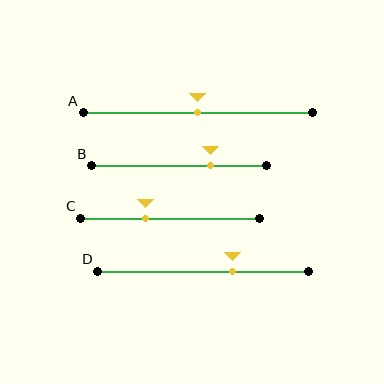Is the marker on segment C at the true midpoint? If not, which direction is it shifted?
No, the marker on segment C is shifted to the left by about 13% of the segment length.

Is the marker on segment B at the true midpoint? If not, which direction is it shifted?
No, the marker on segment B is shifted to the right by about 18% of the segment length.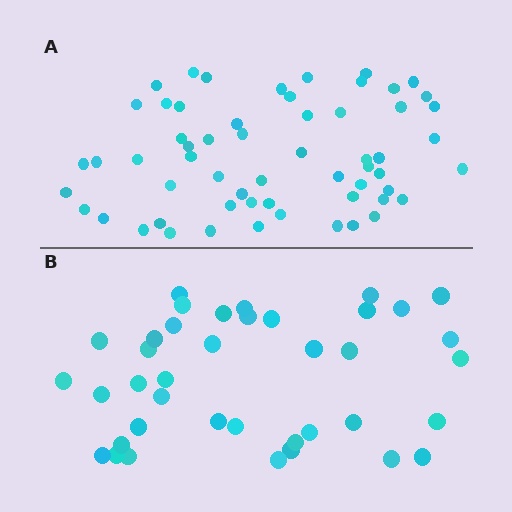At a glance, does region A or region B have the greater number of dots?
Region A (the top region) has more dots.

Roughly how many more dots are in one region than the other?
Region A has approximately 20 more dots than region B.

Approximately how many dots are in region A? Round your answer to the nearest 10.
About 60 dots. (The exact count is 59, which rounds to 60.)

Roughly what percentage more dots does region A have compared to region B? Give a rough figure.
About 50% more.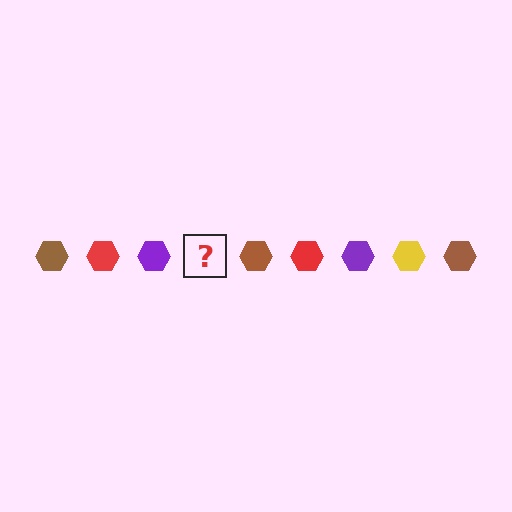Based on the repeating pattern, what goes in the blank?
The blank should be a yellow hexagon.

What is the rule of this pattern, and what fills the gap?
The rule is that the pattern cycles through brown, red, purple, yellow hexagons. The gap should be filled with a yellow hexagon.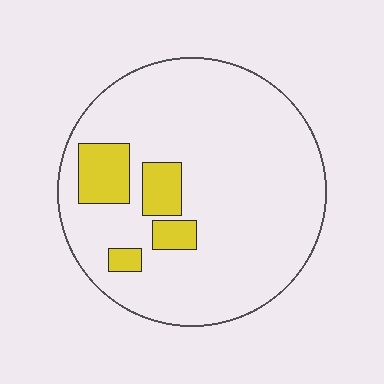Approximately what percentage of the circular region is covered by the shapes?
Approximately 15%.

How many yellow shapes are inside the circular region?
4.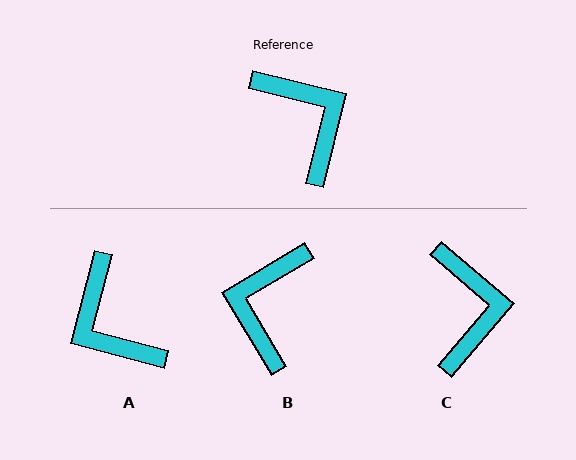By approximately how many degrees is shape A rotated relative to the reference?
Approximately 179 degrees counter-clockwise.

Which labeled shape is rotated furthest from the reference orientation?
A, about 179 degrees away.